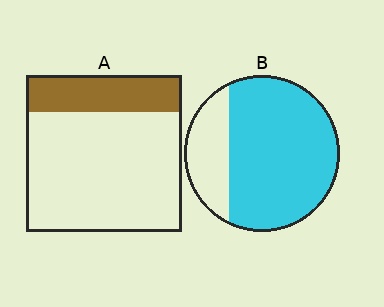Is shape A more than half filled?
No.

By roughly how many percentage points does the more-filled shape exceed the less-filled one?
By roughly 55 percentage points (B over A).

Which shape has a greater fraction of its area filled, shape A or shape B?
Shape B.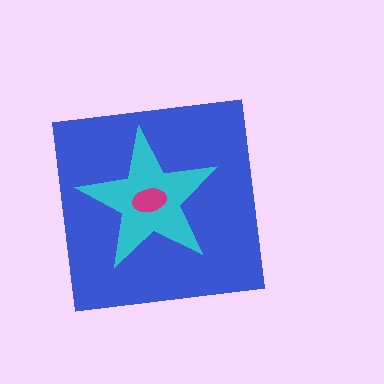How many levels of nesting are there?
3.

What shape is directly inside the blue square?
The cyan star.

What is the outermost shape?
The blue square.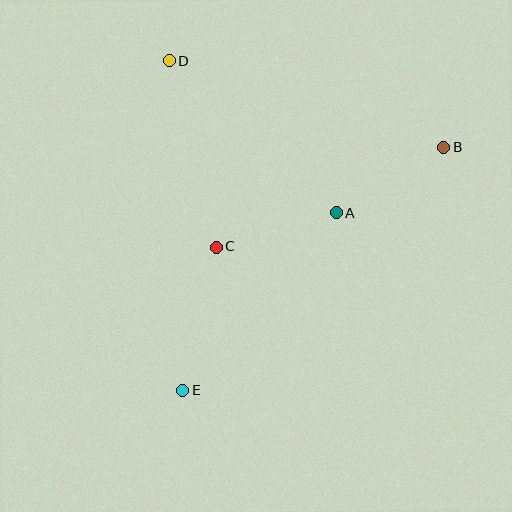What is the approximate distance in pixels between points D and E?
The distance between D and E is approximately 330 pixels.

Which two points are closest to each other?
Points A and C are closest to each other.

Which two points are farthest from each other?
Points B and E are farthest from each other.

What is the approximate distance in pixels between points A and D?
The distance between A and D is approximately 226 pixels.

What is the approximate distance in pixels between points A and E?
The distance between A and E is approximately 235 pixels.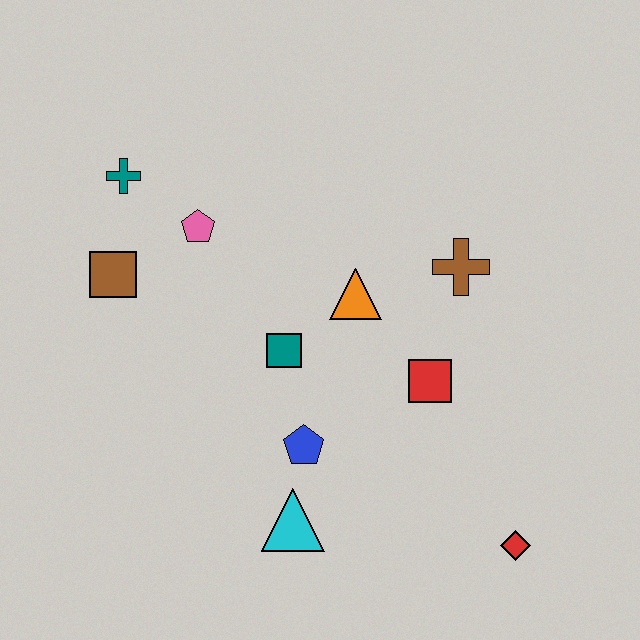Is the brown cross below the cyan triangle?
No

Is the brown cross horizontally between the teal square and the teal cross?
No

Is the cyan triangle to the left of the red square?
Yes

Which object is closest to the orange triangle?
The teal square is closest to the orange triangle.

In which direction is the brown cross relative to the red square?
The brown cross is above the red square.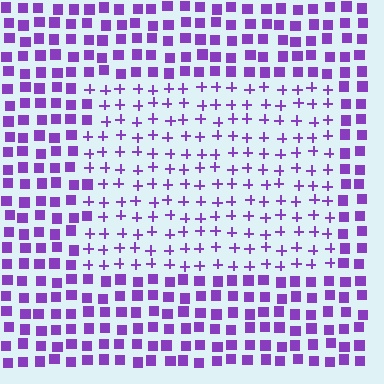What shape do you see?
I see a rectangle.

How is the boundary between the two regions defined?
The boundary is defined by a change in element shape: plus signs inside vs. squares outside. All elements share the same color and spacing.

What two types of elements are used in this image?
The image uses plus signs inside the rectangle region and squares outside it.